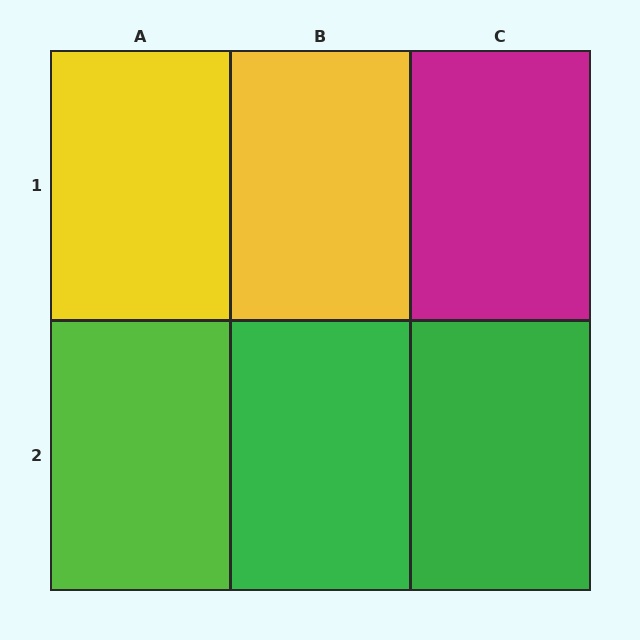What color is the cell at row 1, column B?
Yellow.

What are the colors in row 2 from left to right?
Lime, green, green.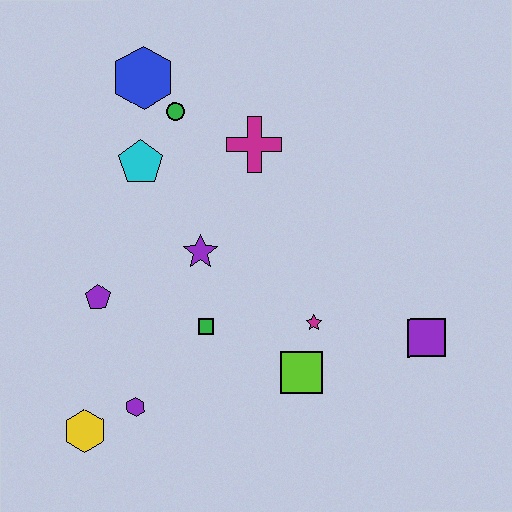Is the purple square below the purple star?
Yes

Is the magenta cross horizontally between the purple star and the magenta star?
Yes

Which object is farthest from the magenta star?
The blue hexagon is farthest from the magenta star.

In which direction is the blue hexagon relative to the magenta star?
The blue hexagon is above the magenta star.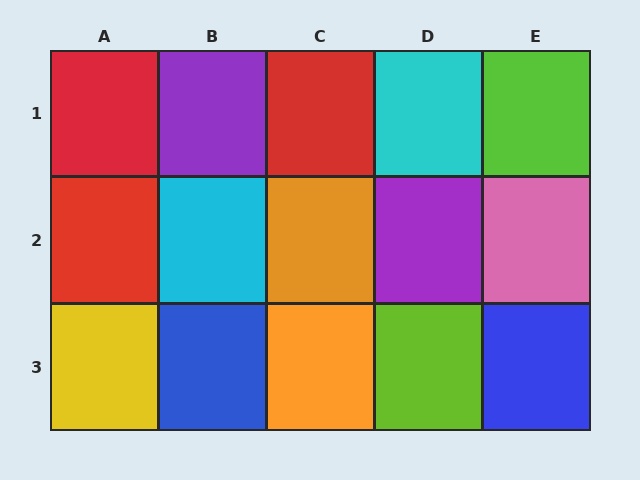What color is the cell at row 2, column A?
Red.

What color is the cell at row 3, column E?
Blue.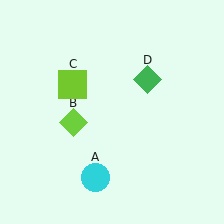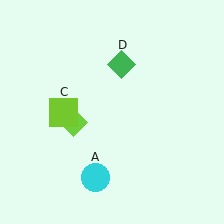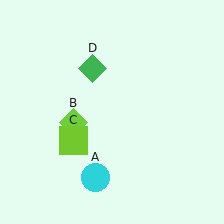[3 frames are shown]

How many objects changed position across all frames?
2 objects changed position: lime square (object C), green diamond (object D).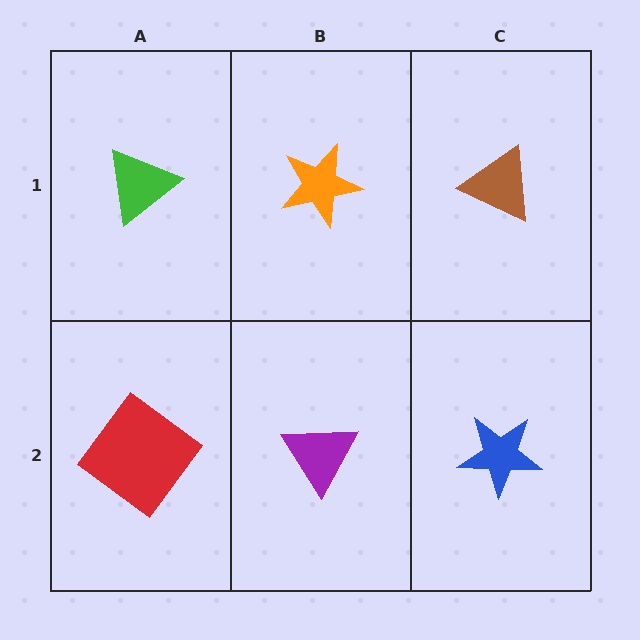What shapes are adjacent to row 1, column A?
A red diamond (row 2, column A), an orange star (row 1, column B).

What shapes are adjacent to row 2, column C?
A brown triangle (row 1, column C), a purple triangle (row 2, column B).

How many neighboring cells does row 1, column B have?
3.